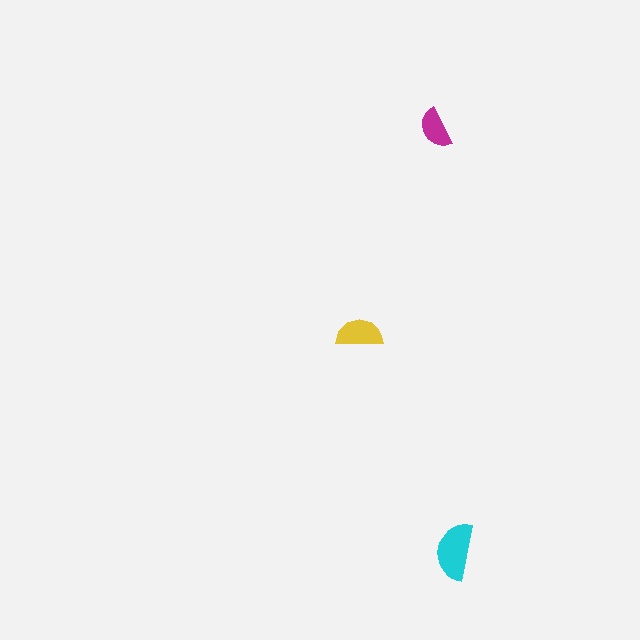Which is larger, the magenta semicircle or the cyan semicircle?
The cyan one.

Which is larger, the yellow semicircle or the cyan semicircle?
The cyan one.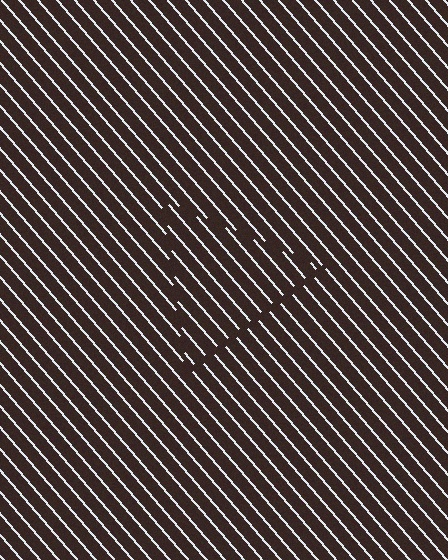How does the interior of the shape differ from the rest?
The interior of the shape contains the same grating, shifted by half a period — the contour is defined by the phase discontinuity where line-ends from the inner and outer gratings abut.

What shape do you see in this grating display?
An illusory triangle. The interior of the shape contains the same grating, shifted by half a period — the contour is defined by the phase discontinuity where line-ends from the inner and outer gratings abut.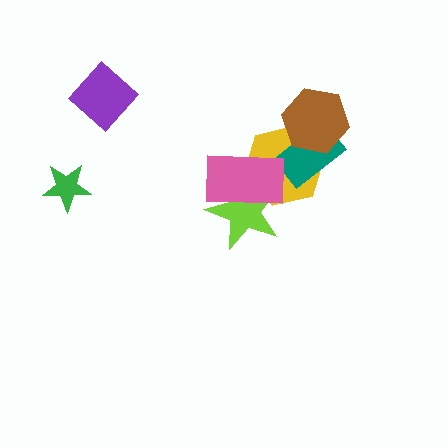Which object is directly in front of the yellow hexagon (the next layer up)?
The teal rectangle is directly in front of the yellow hexagon.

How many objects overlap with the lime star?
2 objects overlap with the lime star.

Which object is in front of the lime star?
The pink rectangle is in front of the lime star.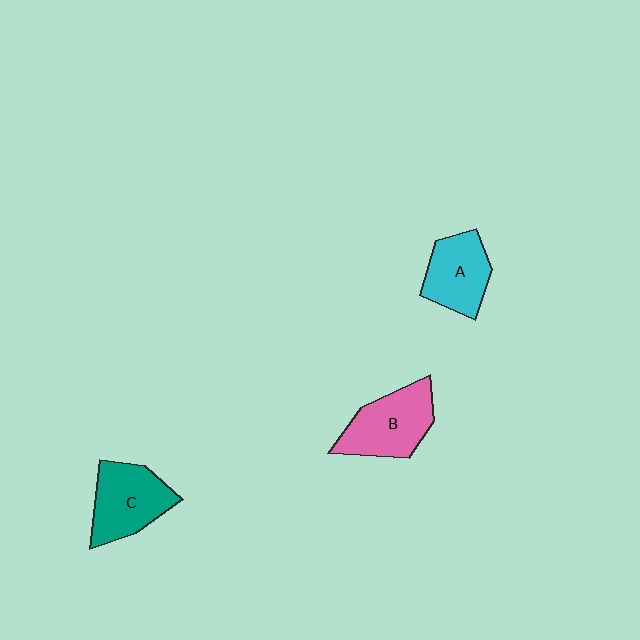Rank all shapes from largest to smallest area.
From largest to smallest: B (pink), C (teal), A (cyan).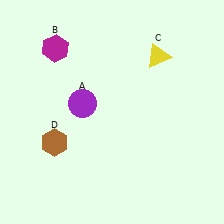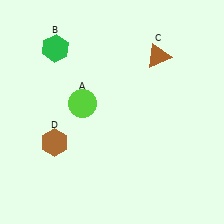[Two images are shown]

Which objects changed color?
A changed from purple to lime. B changed from magenta to green. C changed from yellow to brown.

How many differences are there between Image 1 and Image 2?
There are 3 differences between the two images.